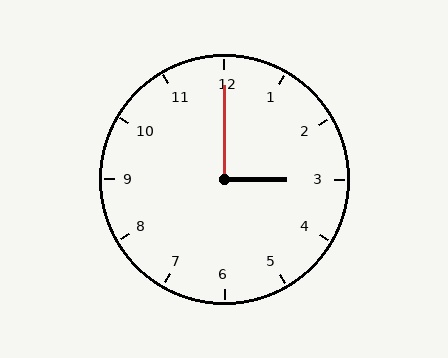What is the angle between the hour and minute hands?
Approximately 90 degrees.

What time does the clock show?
3:00.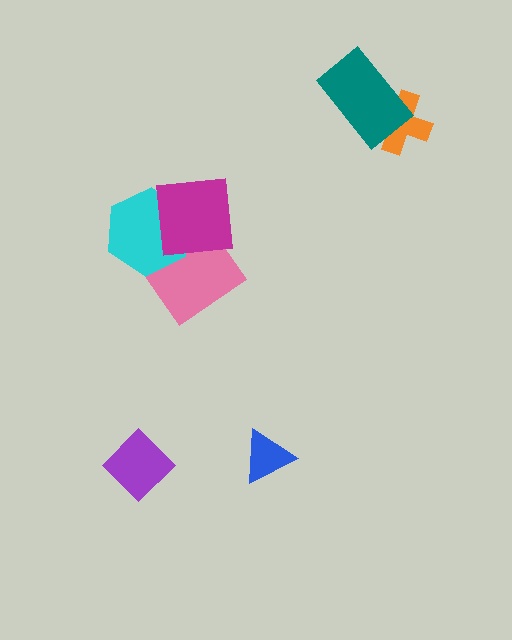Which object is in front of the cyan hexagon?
The magenta square is in front of the cyan hexagon.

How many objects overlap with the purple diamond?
0 objects overlap with the purple diamond.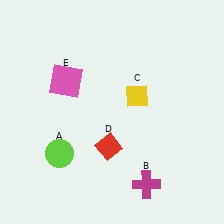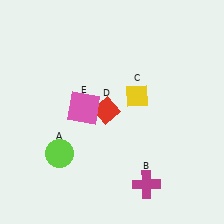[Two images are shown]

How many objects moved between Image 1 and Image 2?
2 objects moved between the two images.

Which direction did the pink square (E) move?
The pink square (E) moved down.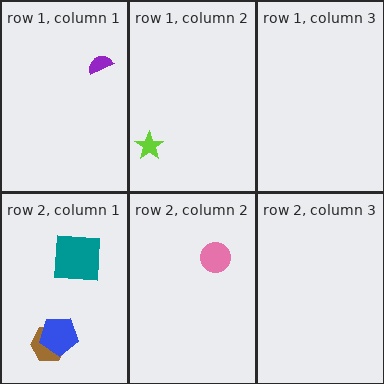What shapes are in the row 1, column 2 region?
The lime star.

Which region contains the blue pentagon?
The row 2, column 1 region.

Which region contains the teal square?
The row 2, column 1 region.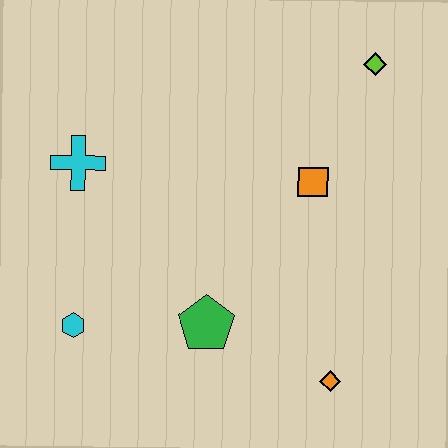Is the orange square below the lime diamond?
Yes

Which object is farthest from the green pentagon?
The lime diamond is farthest from the green pentagon.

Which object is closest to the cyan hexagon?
The green pentagon is closest to the cyan hexagon.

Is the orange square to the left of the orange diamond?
Yes